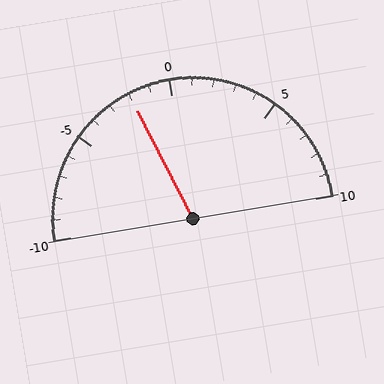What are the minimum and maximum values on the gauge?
The gauge ranges from -10 to 10.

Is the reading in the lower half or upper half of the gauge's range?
The reading is in the lower half of the range (-10 to 10).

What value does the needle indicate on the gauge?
The needle indicates approximately -2.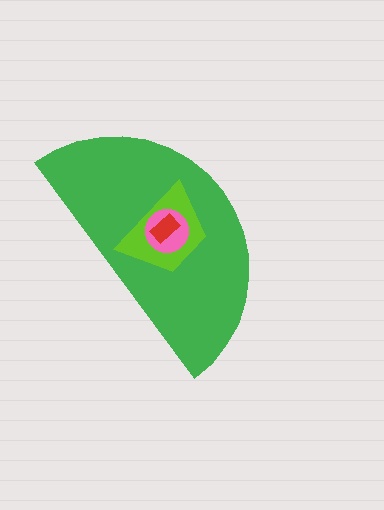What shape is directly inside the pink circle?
The red rectangle.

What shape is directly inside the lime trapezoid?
The pink circle.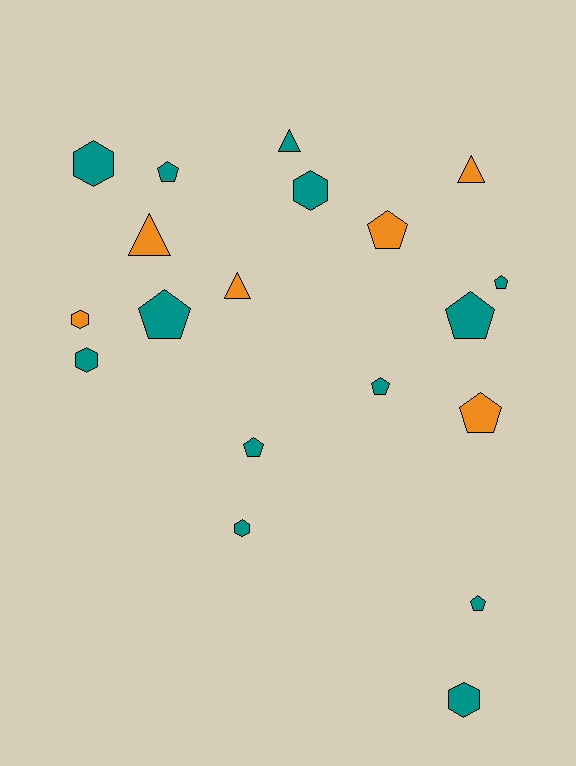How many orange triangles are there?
There are 3 orange triangles.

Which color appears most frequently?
Teal, with 13 objects.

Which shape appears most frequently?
Pentagon, with 9 objects.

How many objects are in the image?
There are 19 objects.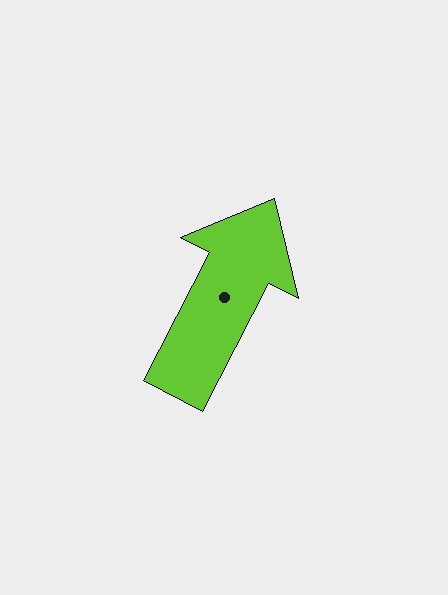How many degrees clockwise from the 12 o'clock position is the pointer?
Approximately 27 degrees.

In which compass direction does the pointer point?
Northeast.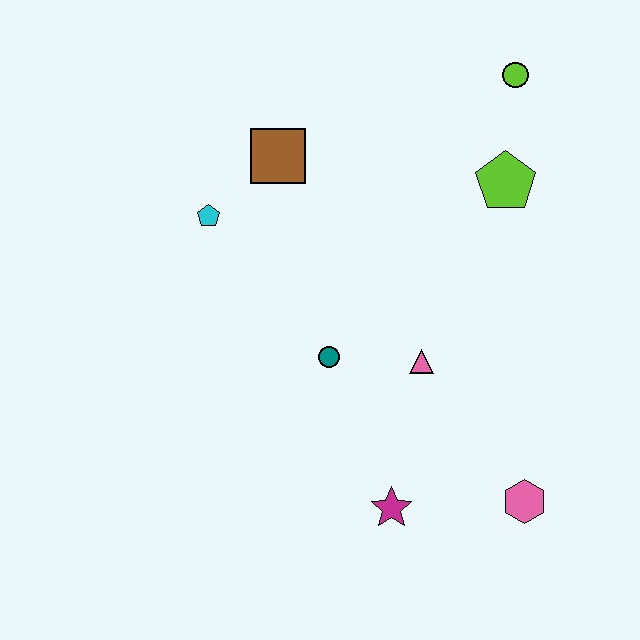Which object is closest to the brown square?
The cyan pentagon is closest to the brown square.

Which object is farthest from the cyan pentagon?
The pink hexagon is farthest from the cyan pentagon.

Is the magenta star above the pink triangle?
No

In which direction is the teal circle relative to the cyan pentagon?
The teal circle is below the cyan pentagon.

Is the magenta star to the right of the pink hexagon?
No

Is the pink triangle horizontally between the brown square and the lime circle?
Yes